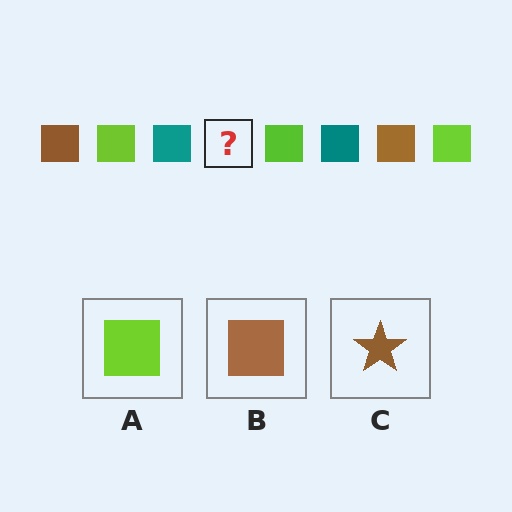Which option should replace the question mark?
Option B.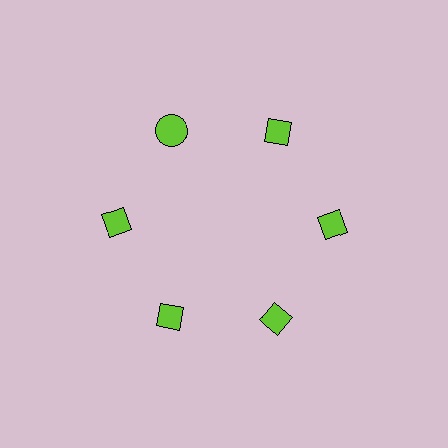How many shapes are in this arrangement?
There are 6 shapes arranged in a ring pattern.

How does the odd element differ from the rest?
It has a different shape: circle instead of diamond.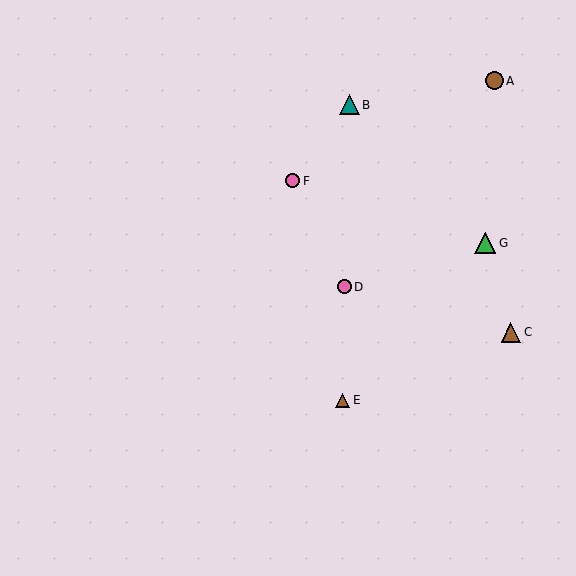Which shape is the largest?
The green triangle (labeled G) is the largest.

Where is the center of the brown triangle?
The center of the brown triangle is at (511, 332).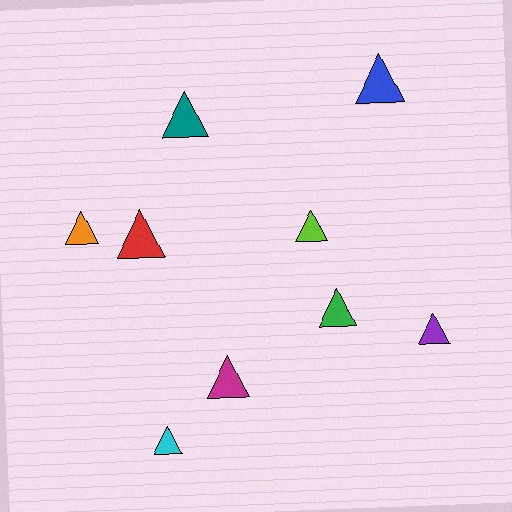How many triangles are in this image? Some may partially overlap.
There are 9 triangles.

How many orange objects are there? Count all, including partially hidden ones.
There is 1 orange object.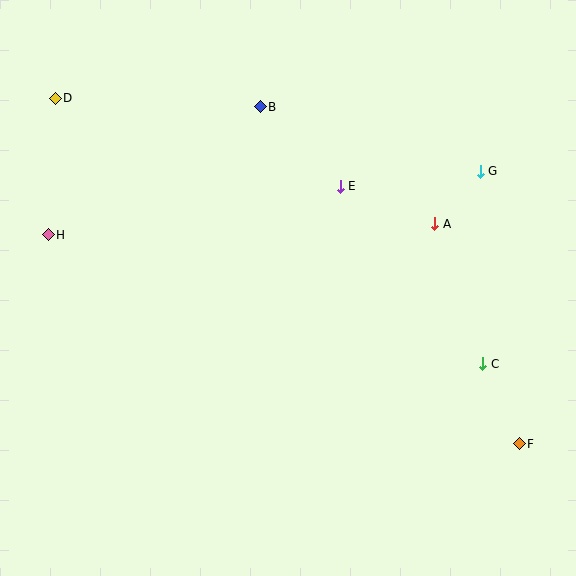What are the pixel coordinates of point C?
Point C is at (483, 364).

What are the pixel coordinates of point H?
Point H is at (48, 235).